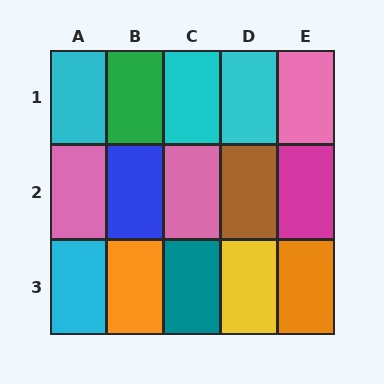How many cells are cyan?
4 cells are cyan.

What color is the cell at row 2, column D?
Brown.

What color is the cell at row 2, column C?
Pink.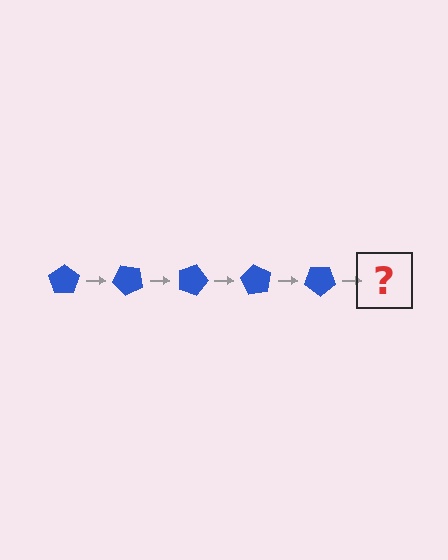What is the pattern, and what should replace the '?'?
The pattern is that the pentagon rotates 45 degrees each step. The '?' should be a blue pentagon rotated 225 degrees.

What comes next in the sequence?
The next element should be a blue pentagon rotated 225 degrees.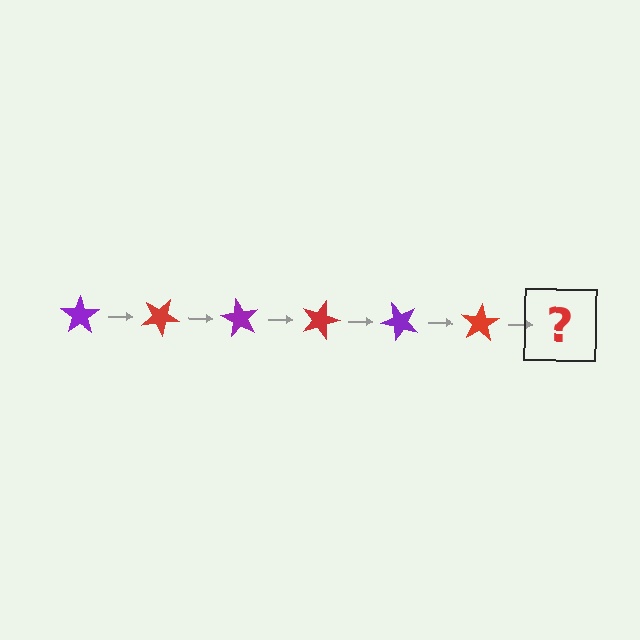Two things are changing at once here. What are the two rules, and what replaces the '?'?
The two rules are that it rotates 30 degrees each step and the color cycles through purple and red. The '?' should be a purple star, rotated 180 degrees from the start.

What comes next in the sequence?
The next element should be a purple star, rotated 180 degrees from the start.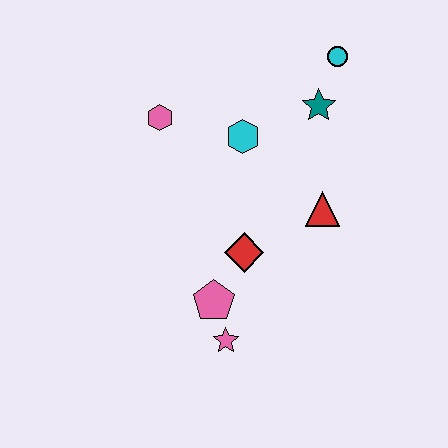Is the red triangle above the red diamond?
Yes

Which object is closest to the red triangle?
The red diamond is closest to the red triangle.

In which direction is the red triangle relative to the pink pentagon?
The red triangle is to the right of the pink pentagon.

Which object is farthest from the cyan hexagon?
The pink star is farthest from the cyan hexagon.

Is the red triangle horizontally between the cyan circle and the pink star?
Yes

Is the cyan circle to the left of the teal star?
No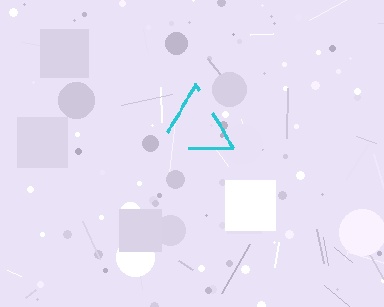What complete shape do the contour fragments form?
The contour fragments form a triangle.